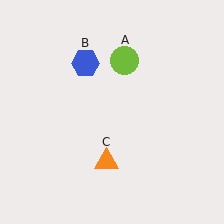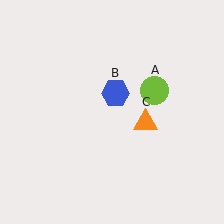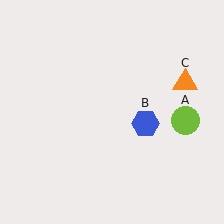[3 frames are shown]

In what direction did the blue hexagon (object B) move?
The blue hexagon (object B) moved down and to the right.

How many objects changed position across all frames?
3 objects changed position: lime circle (object A), blue hexagon (object B), orange triangle (object C).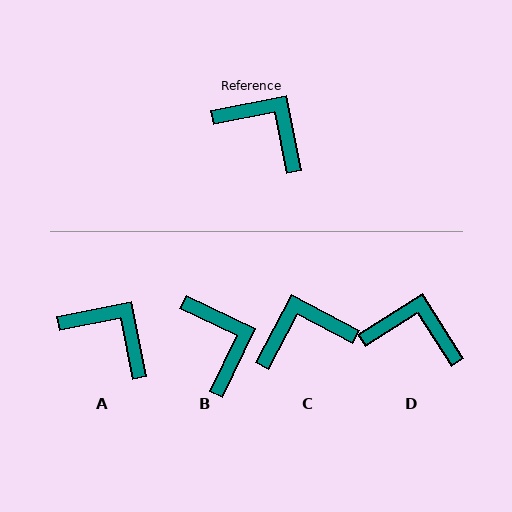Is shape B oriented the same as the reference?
No, it is off by about 37 degrees.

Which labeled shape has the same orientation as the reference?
A.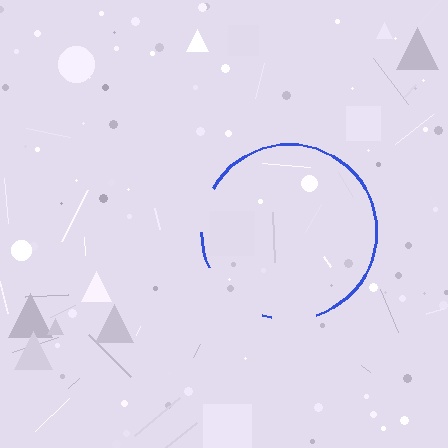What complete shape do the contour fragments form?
The contour fragments form a circle.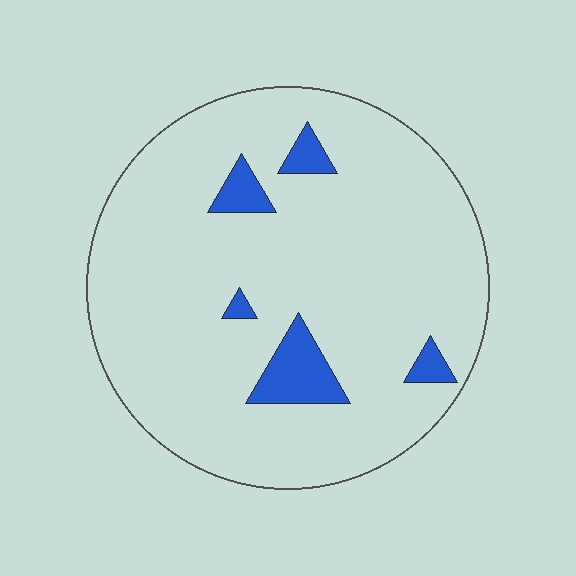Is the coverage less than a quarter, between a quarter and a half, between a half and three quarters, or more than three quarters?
Less than a quarter.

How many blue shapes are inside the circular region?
5.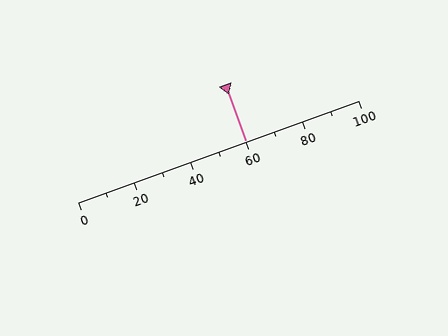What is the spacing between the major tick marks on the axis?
The major ticks are spaced 20 apart.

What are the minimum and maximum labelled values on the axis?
The axis runs from 0 to 100.